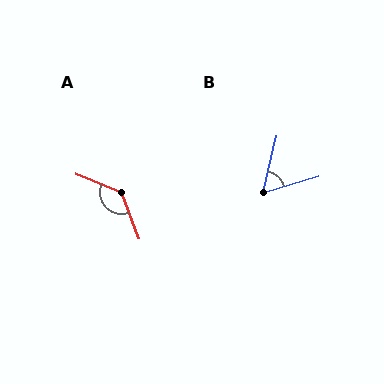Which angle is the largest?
A, at approximately 132 degrees.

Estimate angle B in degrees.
Approximately 60 degrees.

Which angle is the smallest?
B, at approximately 60 degrees.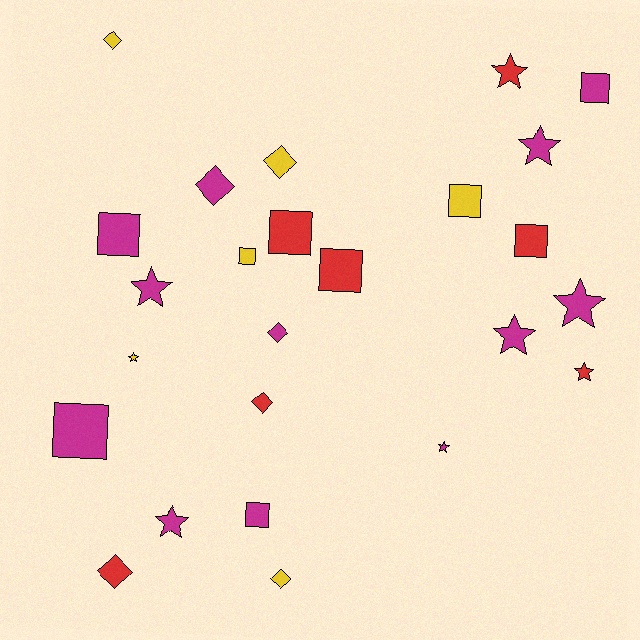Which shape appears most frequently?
Square, with 9 objects.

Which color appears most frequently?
Magenta, with 12 objects.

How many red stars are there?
There are 2 red stars.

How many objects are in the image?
There are 25 objects.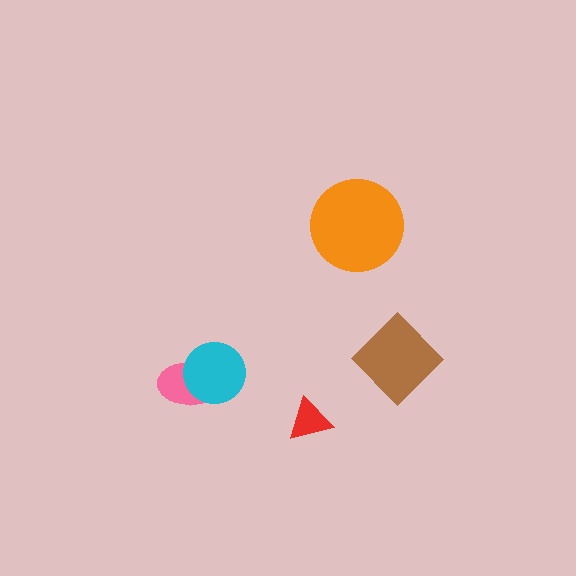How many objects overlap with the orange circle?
0 objects overlap with the orange circle.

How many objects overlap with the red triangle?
0 objects overlap with the red triangle.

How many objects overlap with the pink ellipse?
1 object overlaps with the pink ellipse.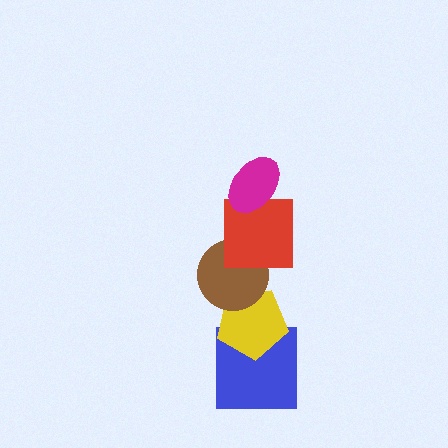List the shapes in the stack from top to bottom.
From top to bottom: the magenta ellipse, the red square, the brown circle, the yellow pentagon, the blue square.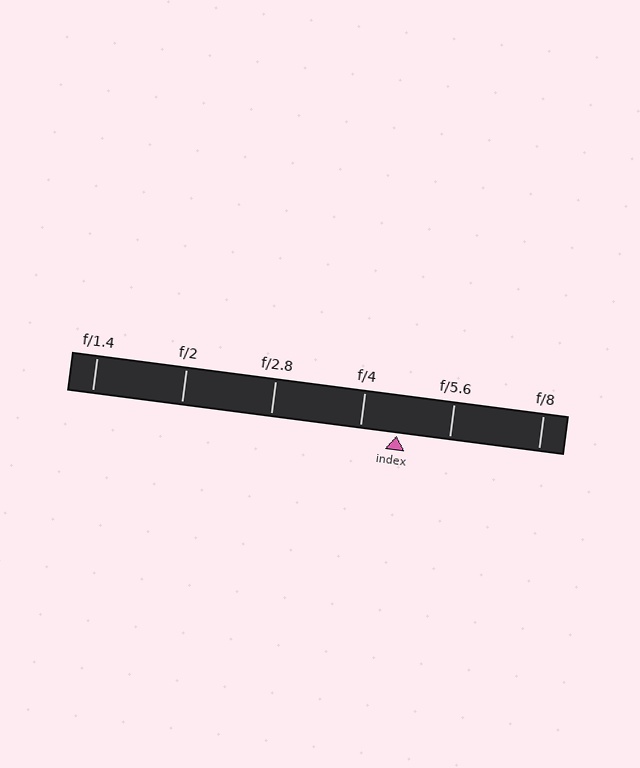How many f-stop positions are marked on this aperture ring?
There are 6 f-stop positions marked.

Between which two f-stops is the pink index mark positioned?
The index mark is between f/4 and f/5.6.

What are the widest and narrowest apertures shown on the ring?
The widest aperture shown is f/1.4 and the narrowest is f/8.